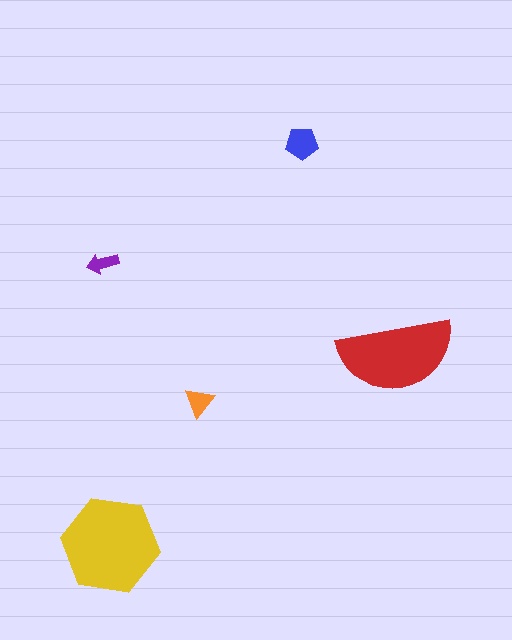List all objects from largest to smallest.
The yellow hexagon, the red semicircle, the blue pentagon, the orange triangle, the purple arrow.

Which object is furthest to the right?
The red semicircle is rightmost.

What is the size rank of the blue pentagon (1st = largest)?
3rd.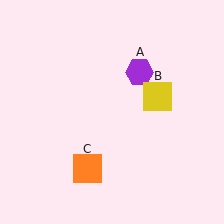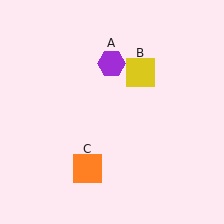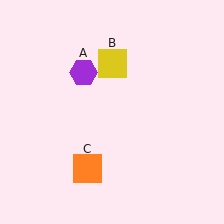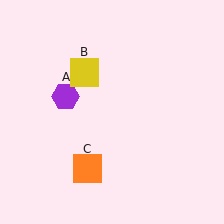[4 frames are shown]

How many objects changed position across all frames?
2 objects changed position: purple hexagon (object A), yellow square (object B).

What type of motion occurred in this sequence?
The purple hexagon (object A), yellow square (object B) rotated counterclockwise around the center of the scene.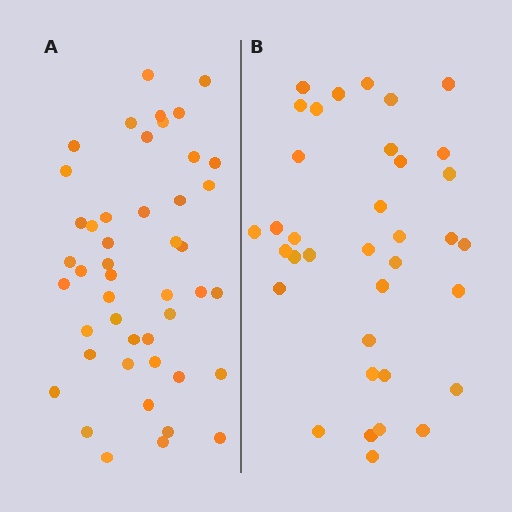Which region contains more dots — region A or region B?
Region A (the left region) has more dots.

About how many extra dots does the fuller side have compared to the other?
Region A has roughly 10 or so more dots than region B.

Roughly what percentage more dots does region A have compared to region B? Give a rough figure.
About 30% more.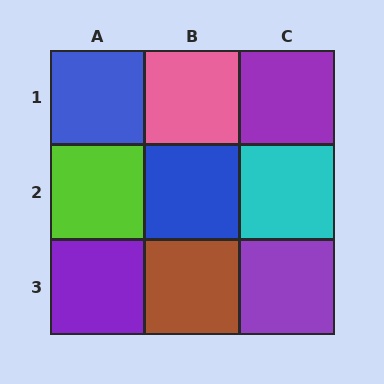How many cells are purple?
3 cells are purple.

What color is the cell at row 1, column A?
Blue.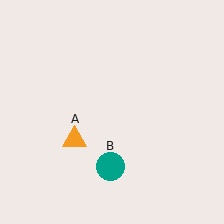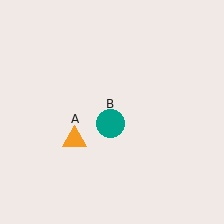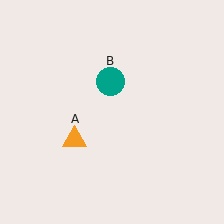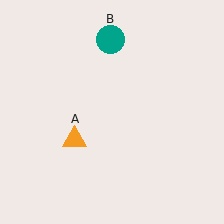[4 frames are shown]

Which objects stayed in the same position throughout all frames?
Orange triangle (object A) remained stationary.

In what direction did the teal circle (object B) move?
The teal circle (object B) moved up.